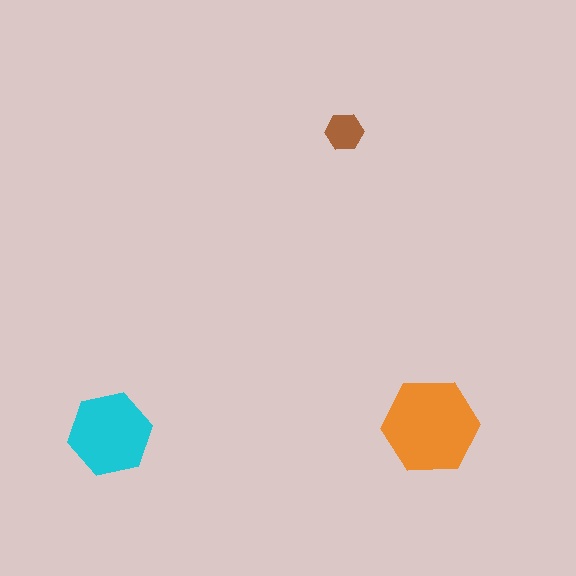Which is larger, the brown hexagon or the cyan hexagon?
The cyan one.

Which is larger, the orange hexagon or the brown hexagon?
The orange one.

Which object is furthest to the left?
The cyan hexagon is leftmost.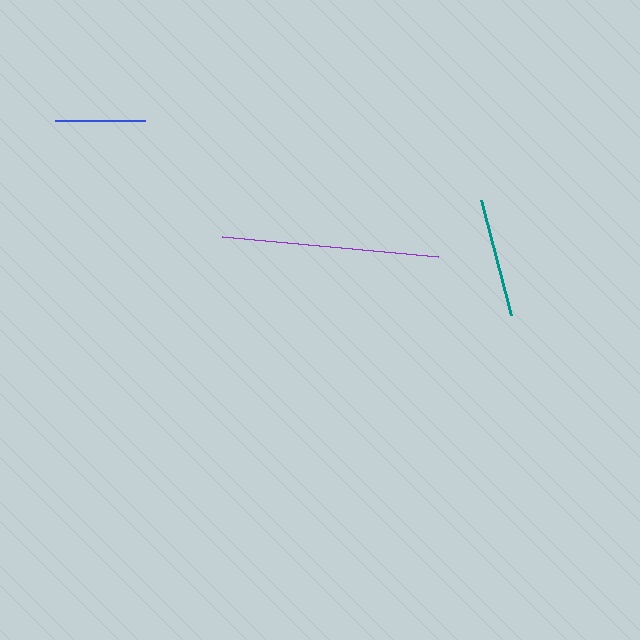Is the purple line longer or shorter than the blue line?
The purple line is longer than the blue line.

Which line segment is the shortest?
The blue line is the shortest at approximately 90 pixels.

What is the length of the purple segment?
The purple segment is approximately 218 pixels long.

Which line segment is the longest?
The purple line is the longest at approximately 218 pixels.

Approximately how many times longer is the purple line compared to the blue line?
The purple line is approximately 2.4 times the length of the blue line.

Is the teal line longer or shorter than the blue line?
The teal line is longer than the blue line.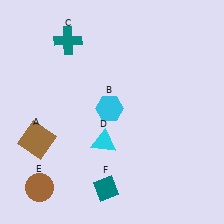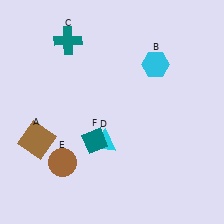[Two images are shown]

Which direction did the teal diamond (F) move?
The teal diamond (F) moved up.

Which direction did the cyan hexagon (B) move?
The cyan hexagon (B) moved right.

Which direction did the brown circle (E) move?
The brown circle (E) moved up.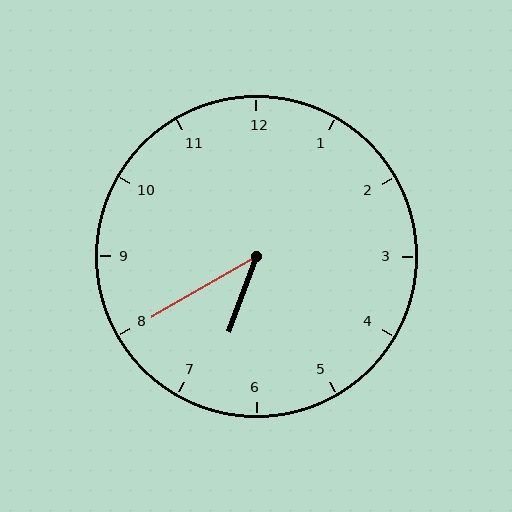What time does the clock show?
6:40.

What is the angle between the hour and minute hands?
Approximately 40 degrees.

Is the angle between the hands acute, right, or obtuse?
It is acute.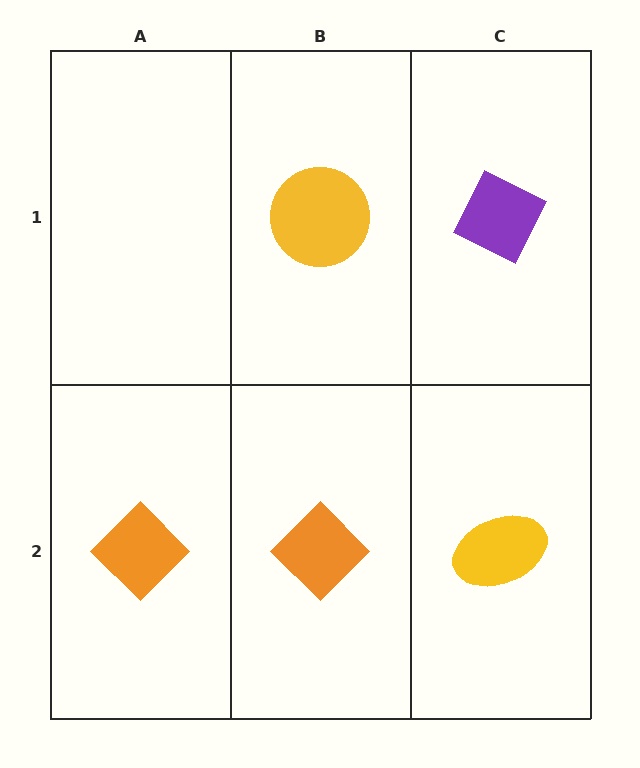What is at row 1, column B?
A yellow circle.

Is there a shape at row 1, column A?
No, that cell is empty.